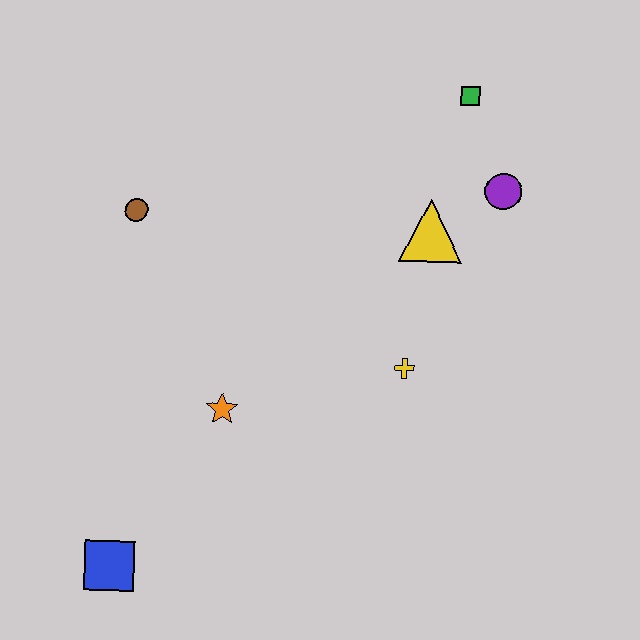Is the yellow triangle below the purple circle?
Yes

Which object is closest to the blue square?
The orange star is closest to the blue square.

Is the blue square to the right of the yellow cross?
No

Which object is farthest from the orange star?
The green square is farthest from the orange star.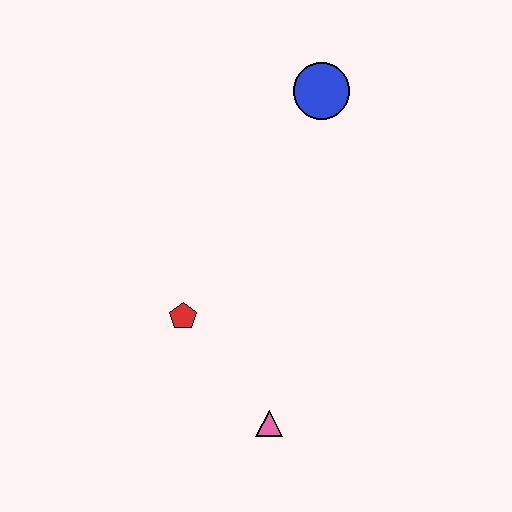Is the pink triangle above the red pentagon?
No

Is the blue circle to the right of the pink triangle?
Yes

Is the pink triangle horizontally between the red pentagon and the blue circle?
Yes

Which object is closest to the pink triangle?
The red pentagon is closest to the pink triangle.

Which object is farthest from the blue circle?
The pink triangle is farthest from the blue circle.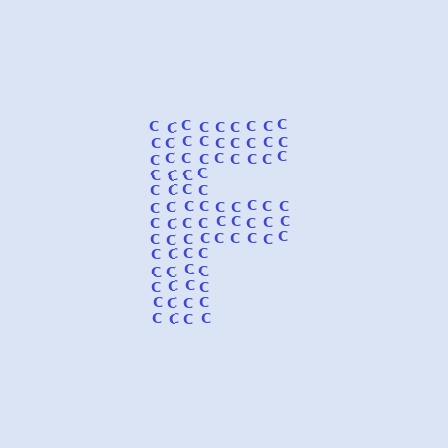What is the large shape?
The large shape is the letter F.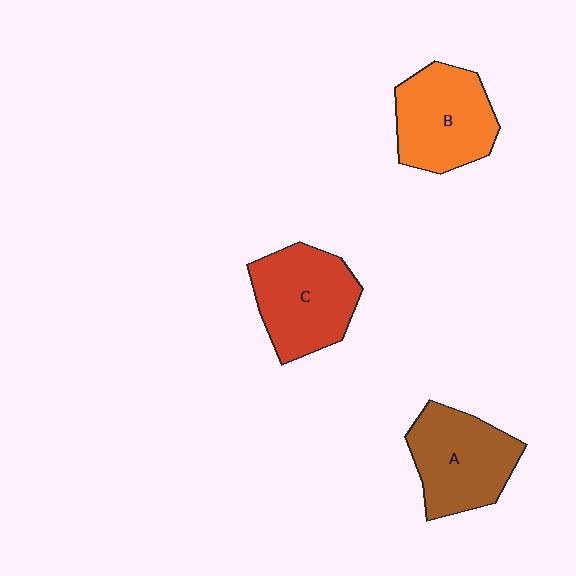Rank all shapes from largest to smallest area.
From largest to smallest: C (red), A (brown), B (orange).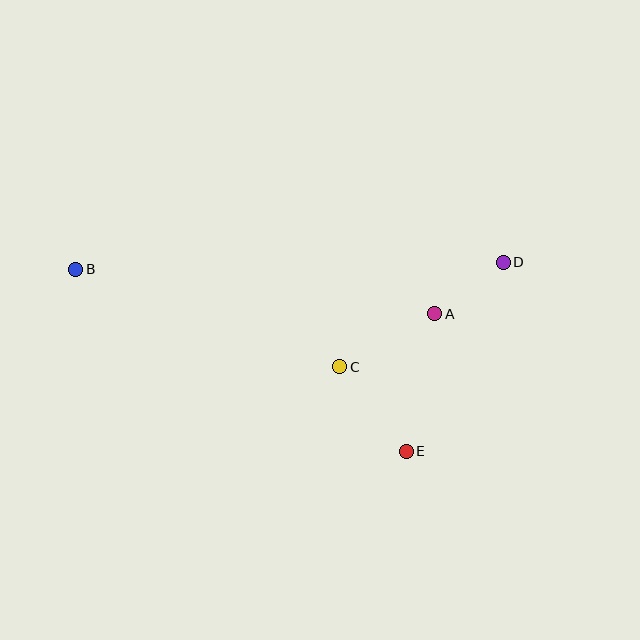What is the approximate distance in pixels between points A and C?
The distance between A and C is approximately 109 pixels.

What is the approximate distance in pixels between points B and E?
The distance between B and E is approximately 377 pixels.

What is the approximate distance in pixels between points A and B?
The distance between A and B is approximately 362 pixels.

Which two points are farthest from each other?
Points B and D are farthest from each other.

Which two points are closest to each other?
Points A and D are closest to each other.